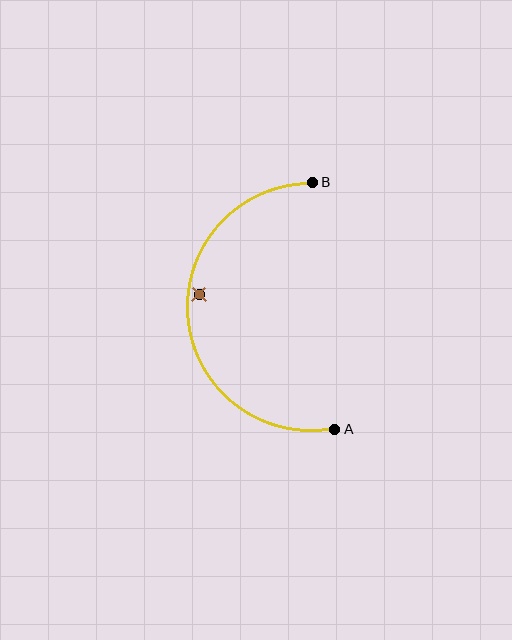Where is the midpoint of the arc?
The arc midpoint is the point on the curve farthest from the straight line joining A and B. It sits to the left of that line.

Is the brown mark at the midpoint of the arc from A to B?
No — the brown mark does not lie on the arc at all. It sits slightly inside the curve.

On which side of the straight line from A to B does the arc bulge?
The arc bulges to the left of the straight line connecting A and B.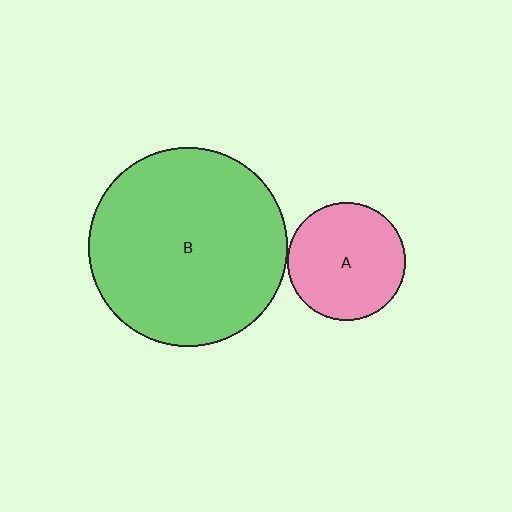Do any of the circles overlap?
No, none of the circles overlap.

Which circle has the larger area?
Circle B (green).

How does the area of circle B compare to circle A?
Approximately 2.9 times.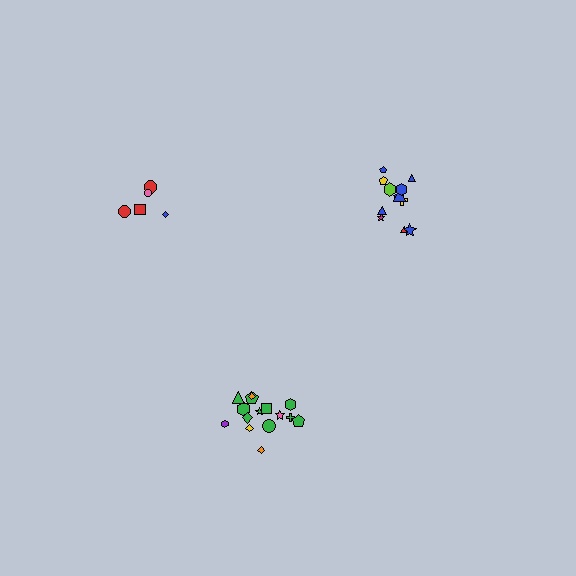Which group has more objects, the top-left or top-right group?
The top-right group.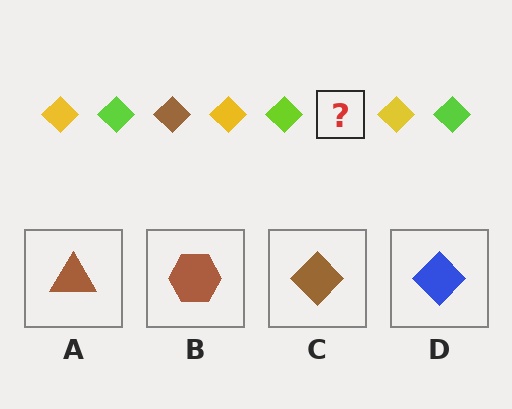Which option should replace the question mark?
Option C.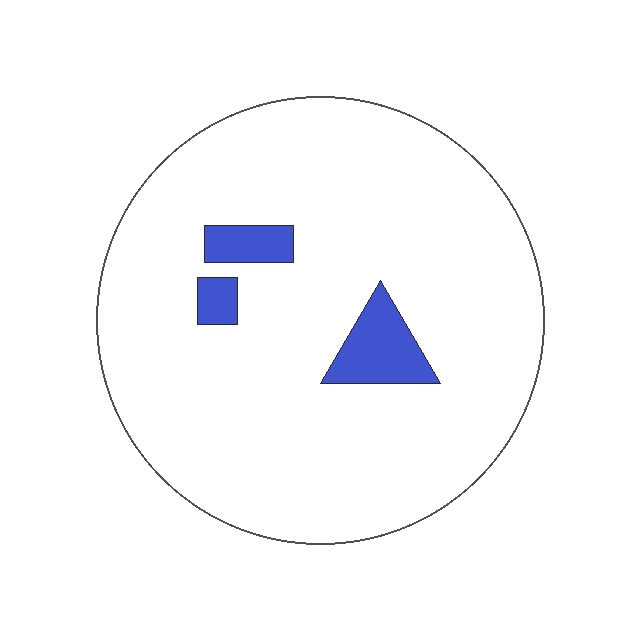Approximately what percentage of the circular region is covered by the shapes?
Approximately 5%.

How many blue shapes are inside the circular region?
3.